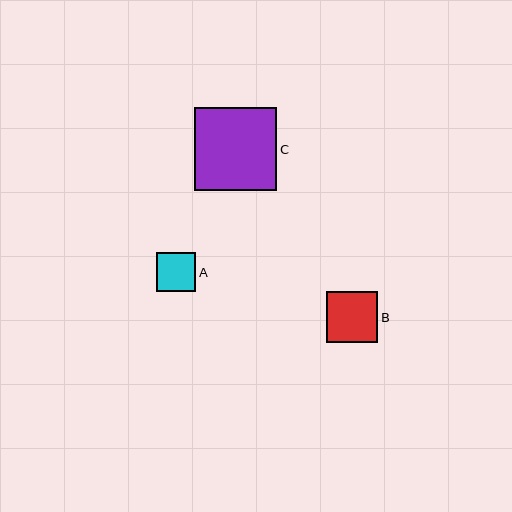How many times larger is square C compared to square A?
Square C is approximately 2.1 times the size of square A.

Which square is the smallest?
Square A is the smallest with a size of approximately 39 pixels.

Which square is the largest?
Square C is the largest with a size of approximately 83 pixels.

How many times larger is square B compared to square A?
Square B is approximately 1.3 times the size of square A.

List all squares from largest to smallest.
From largest to smallest: C, B, A.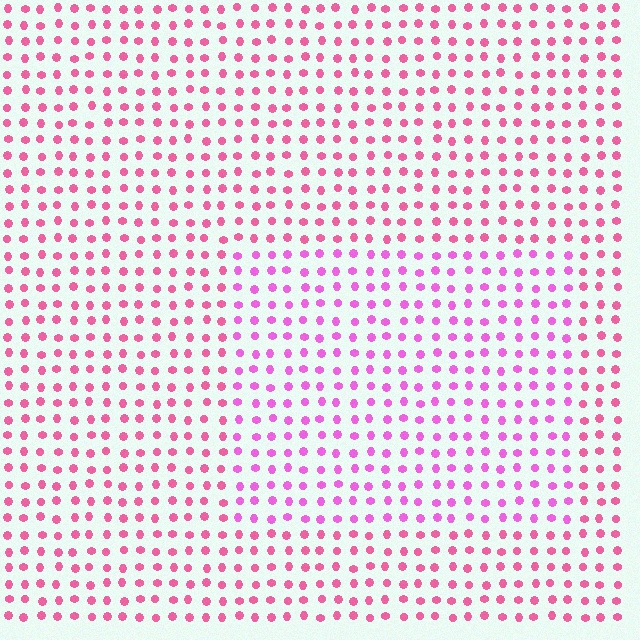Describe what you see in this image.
The image is filled with small pink elements in a uniform arrangement. A rectangle-shaped region is visible where the elements are tinted to a slightly different hue, forming a subtle color boundary.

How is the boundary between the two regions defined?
The boundary is defined purely by a slight shift in hue (about 28 degrees). Spacing, size, and orientation are identical on both sides.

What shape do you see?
I see a rectangle.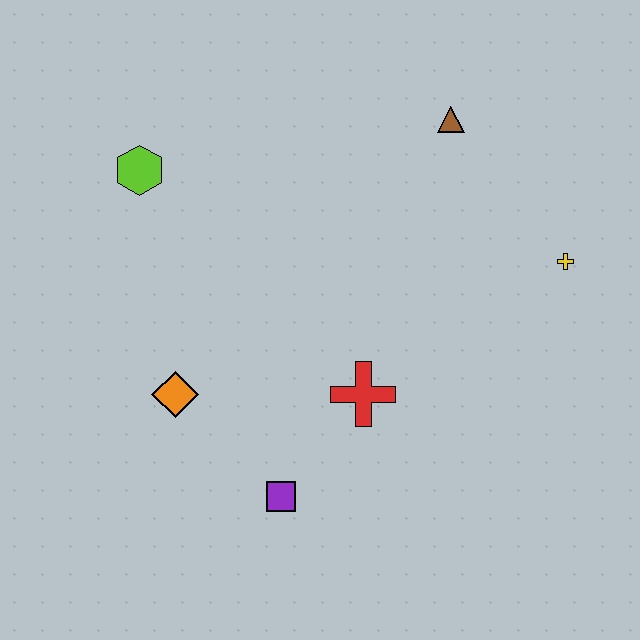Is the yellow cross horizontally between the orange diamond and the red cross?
No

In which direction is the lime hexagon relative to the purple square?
The lime hexagon is above the purple square.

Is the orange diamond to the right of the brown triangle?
No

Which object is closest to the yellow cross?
The brown triangle is closest to the yellow cross.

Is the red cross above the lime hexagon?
No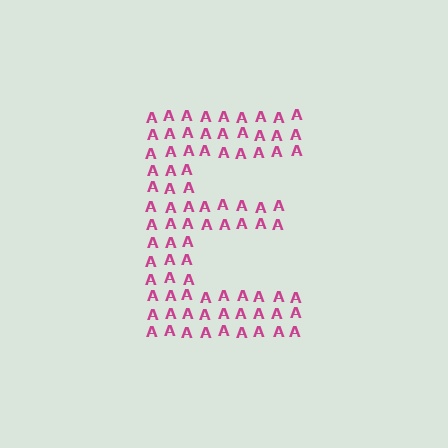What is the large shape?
The large shape is the letter E.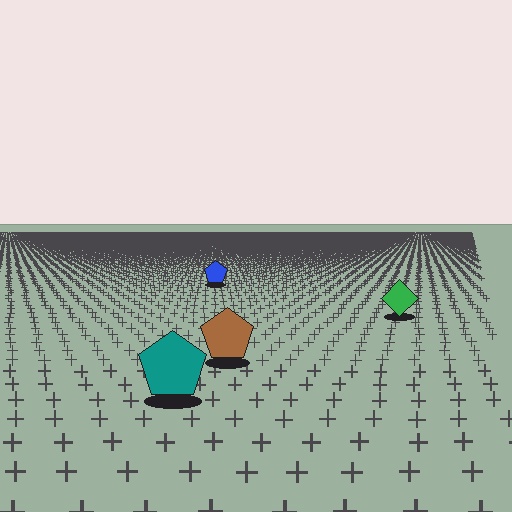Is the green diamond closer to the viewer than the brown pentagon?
No. The brown pentagon is closer — you can tell from the texture gradient: the ground texture is coarser near it.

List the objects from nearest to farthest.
From nearest to farthest: the teal pentagon, the brown pentagon, the green diamond, the blue pentagon.